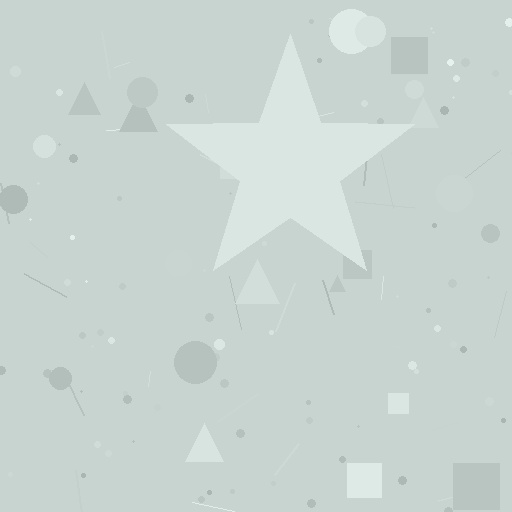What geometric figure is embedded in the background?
A star is embedded in the background.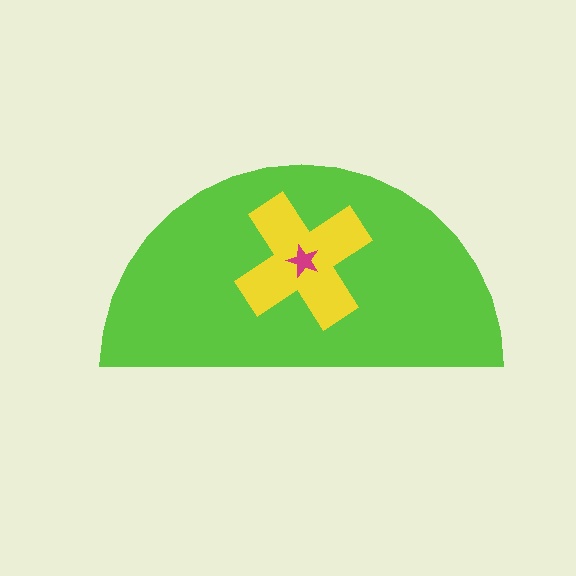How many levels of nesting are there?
3.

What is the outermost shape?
The lime semicircle.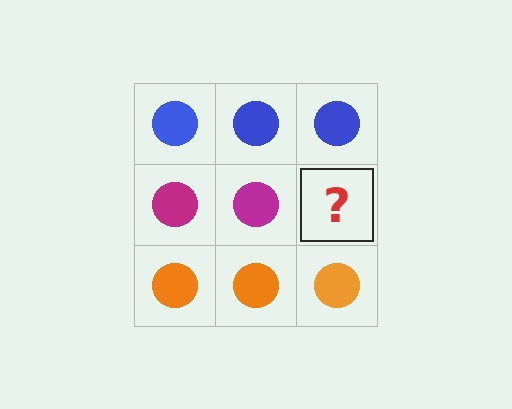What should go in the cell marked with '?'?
The missing cell should contain a magenta circle.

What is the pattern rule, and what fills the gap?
The rule is that each row has a consistent color. The gap should be filled with a magenta circle.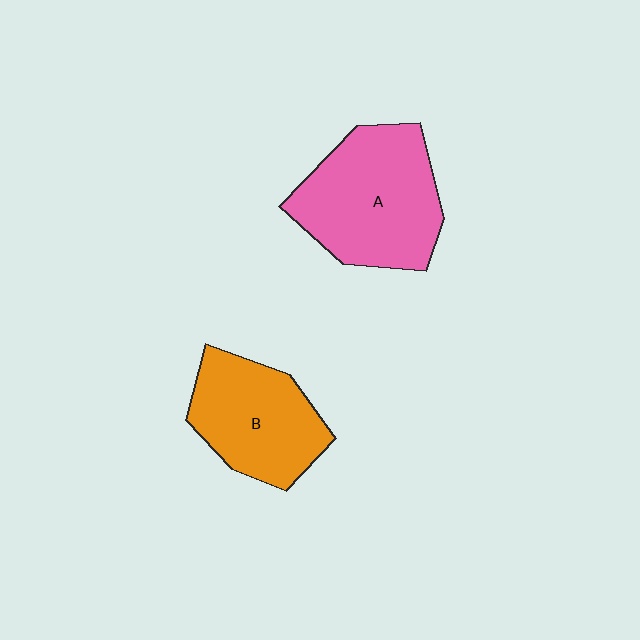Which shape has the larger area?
Shape A (pink).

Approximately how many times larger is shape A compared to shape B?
Approximately 1.3 times.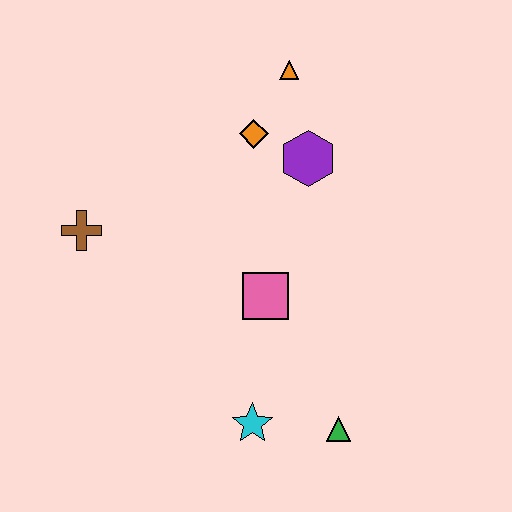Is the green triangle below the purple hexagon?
Yes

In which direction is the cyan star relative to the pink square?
The cyan star is below the pink square.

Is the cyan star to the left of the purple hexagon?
Yes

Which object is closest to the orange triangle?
The orange diamond is closest to the orange triangle.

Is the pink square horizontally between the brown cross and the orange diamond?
No